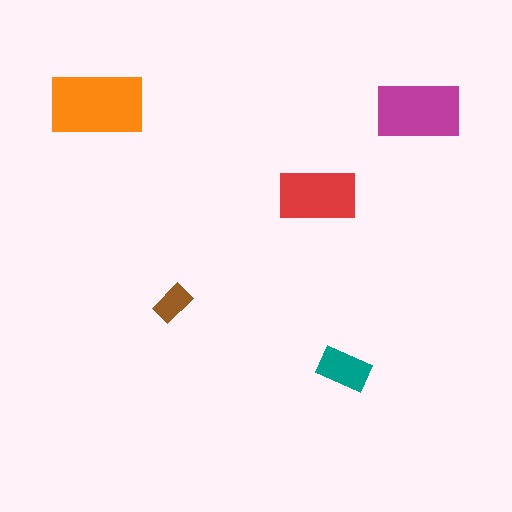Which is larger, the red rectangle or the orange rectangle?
The orange one.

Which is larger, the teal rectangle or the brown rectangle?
The teal one.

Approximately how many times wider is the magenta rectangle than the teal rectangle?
About 1.5 times wider.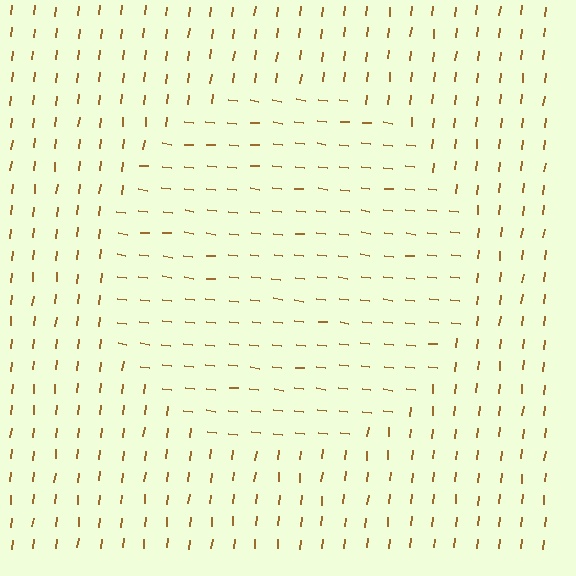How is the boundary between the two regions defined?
The boundary is defined purely by a change in line orientation (approximately 90 degrees difference). All lines are the same color and thickness.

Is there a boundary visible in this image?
Yes, there is a texture boundary formed by a change in line orientation.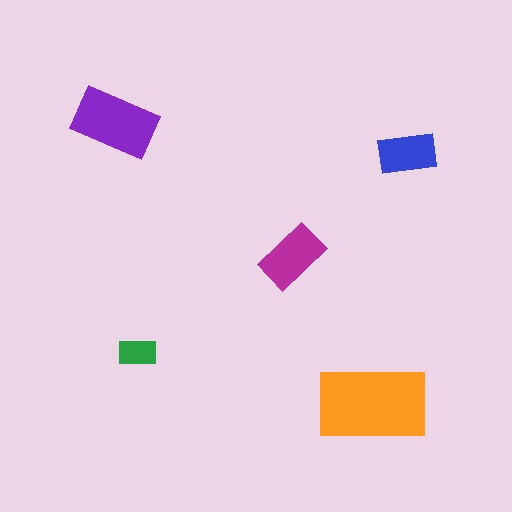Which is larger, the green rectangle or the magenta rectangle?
The magenta one.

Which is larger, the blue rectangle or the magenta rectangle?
The magenta one.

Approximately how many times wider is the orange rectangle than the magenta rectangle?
About 1.5 times wider.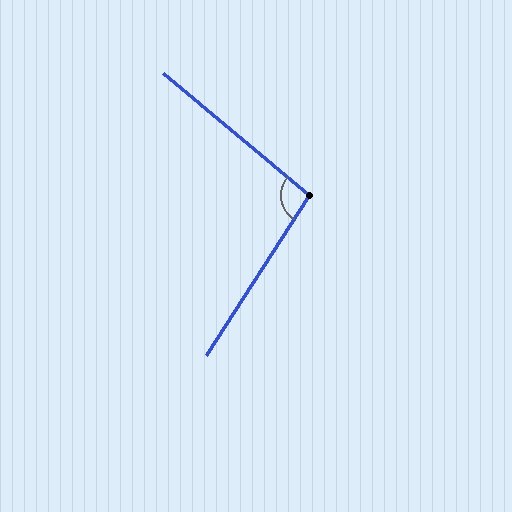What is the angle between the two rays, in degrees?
Approximately 97 degrees.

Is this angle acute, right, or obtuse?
It is obtuse.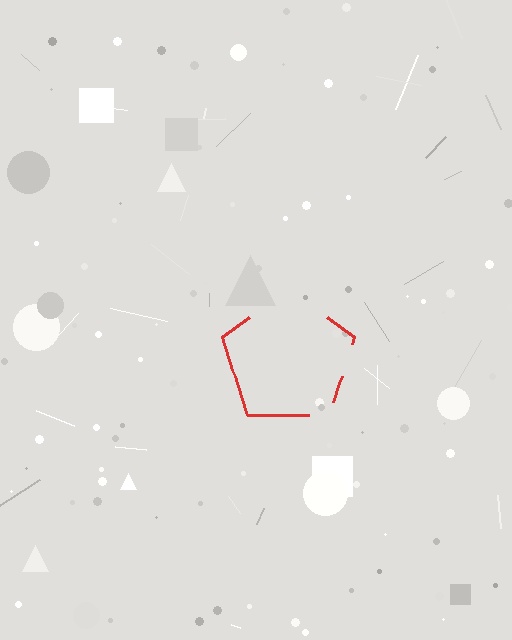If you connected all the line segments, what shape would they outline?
They would outline a pentagon.